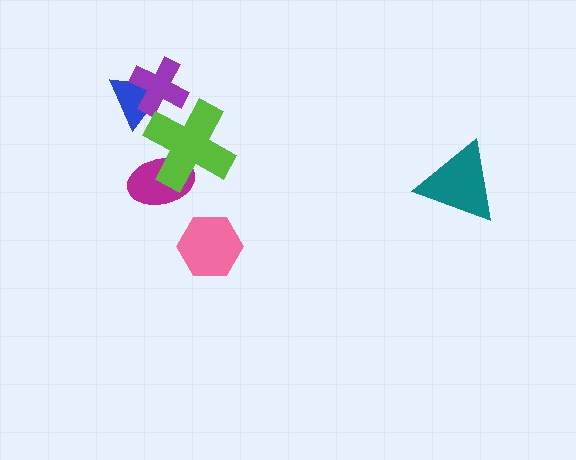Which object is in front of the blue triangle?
The purple cross is in front of the blue triangle.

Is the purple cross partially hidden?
Yes, it is partially covered by another shape.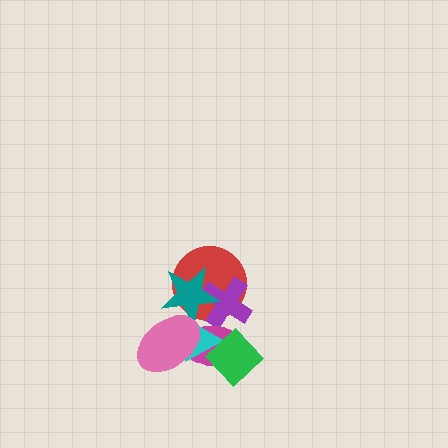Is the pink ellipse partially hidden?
No, no other shape covers it.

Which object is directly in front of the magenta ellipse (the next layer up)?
The cyan triangle is directly in front of the magenta ellipse.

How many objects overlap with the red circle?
2 objects overlap with the red circle.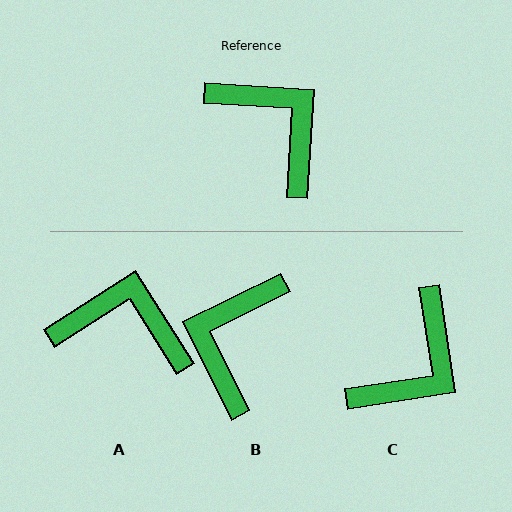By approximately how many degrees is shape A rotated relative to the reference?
Approximately 36 degrees counter-clockwise.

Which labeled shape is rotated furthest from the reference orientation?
B, about 120 degrees away.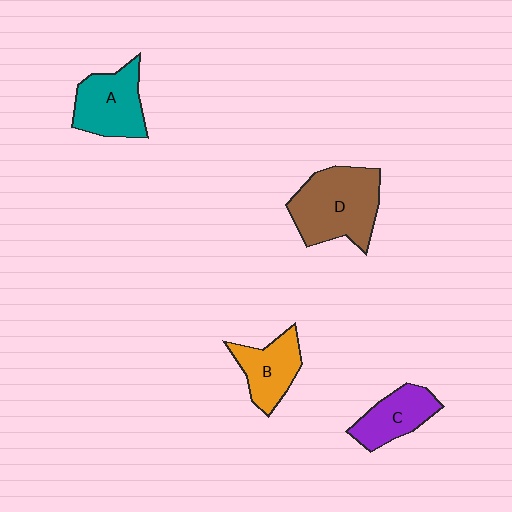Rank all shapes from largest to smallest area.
From largest to smallest: D (brown), A (teal), B (orange), C (purple).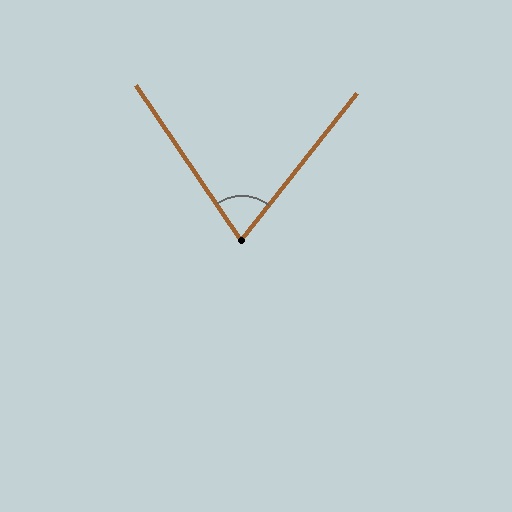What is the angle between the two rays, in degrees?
Approximately 72 degrees.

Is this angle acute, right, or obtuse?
It is acute.